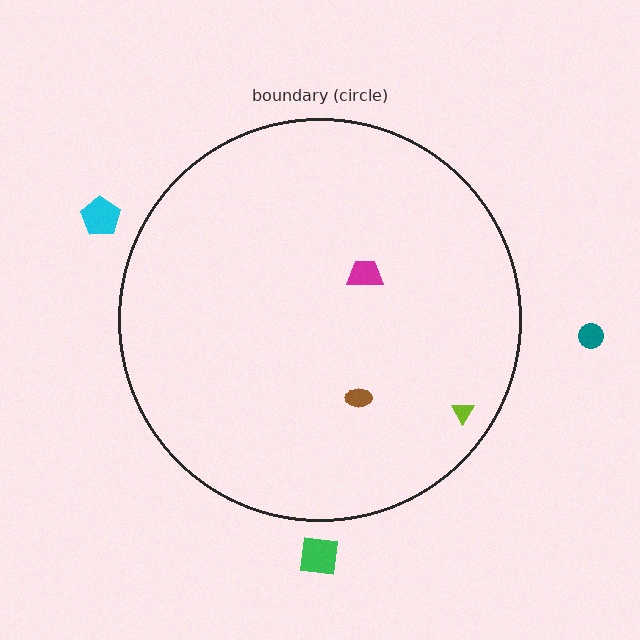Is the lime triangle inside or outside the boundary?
Inside.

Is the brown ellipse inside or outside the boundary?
Inside.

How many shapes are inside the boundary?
3 inside, 3 outside.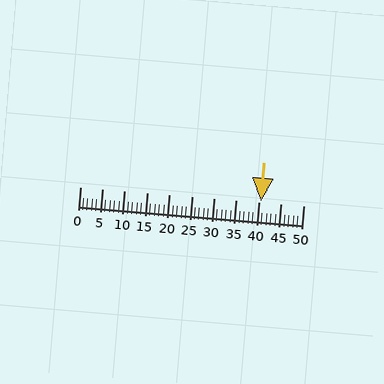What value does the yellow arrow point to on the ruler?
The yellow arrow points to approximately 40.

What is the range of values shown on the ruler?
The ruler shows values from 0 to 50.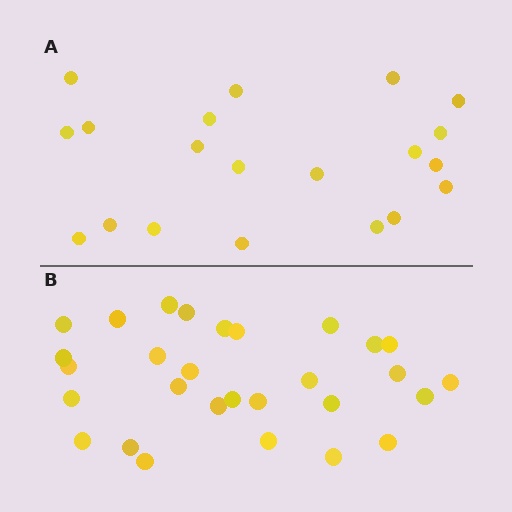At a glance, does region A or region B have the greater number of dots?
Region B (the bottom region) has more dots.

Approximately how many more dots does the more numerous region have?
Region B has roughly 8 or so more dots than region A.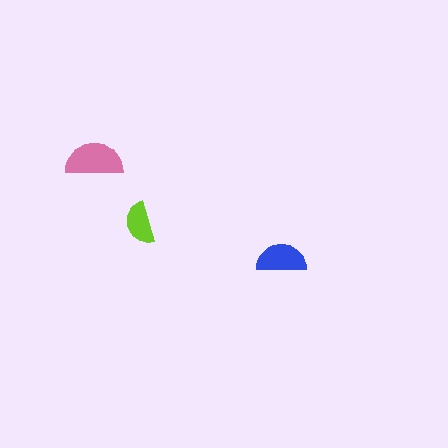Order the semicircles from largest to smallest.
the pink one, the blue one, the lime one.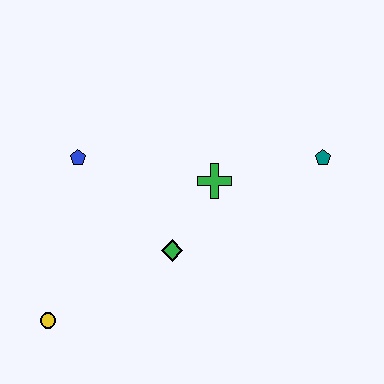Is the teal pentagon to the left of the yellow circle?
No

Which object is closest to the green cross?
The green diamond is closest to the green cross.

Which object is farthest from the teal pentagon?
The yellow circle is farthest from the teal pentagon.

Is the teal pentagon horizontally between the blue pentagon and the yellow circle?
No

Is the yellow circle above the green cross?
No